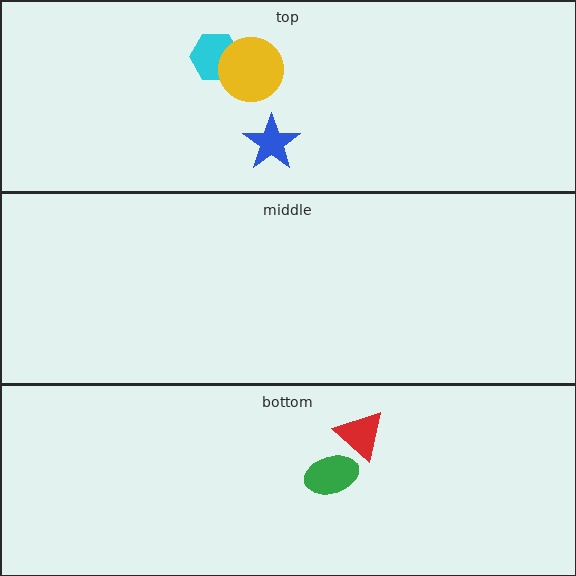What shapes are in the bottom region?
The red triangle, the green ellipse.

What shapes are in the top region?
The cyan hexagon, the yellow circle, the blue star.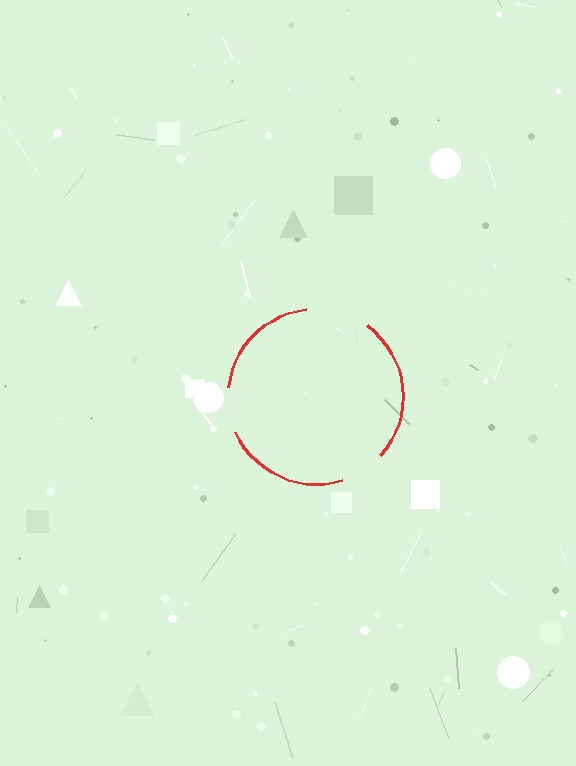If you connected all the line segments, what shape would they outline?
They would outline a circle.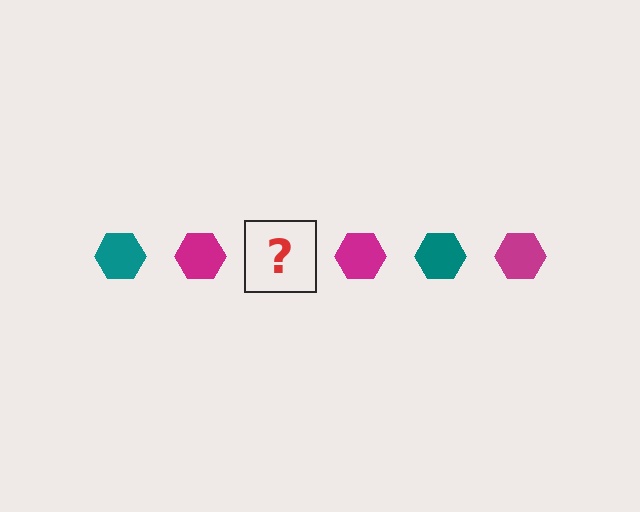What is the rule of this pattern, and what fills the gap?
The rule is that the pattern cycles through teal, magenta hexagons. The gap should be filled with a teal hexagon.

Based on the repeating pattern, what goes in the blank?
The blank should be a teal hexagon.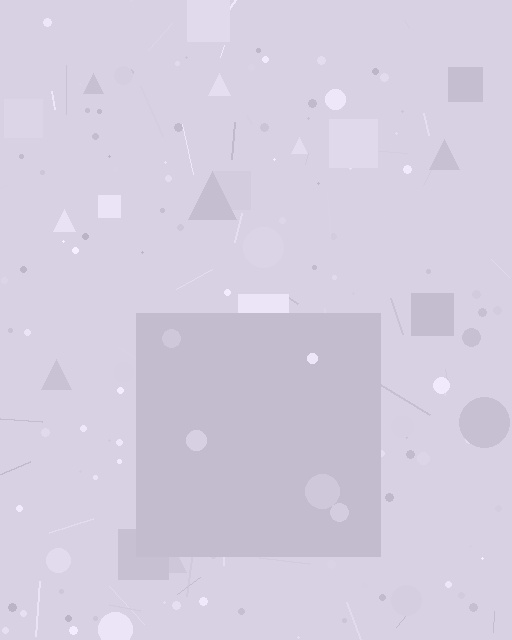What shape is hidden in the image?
A square is hidden in the image.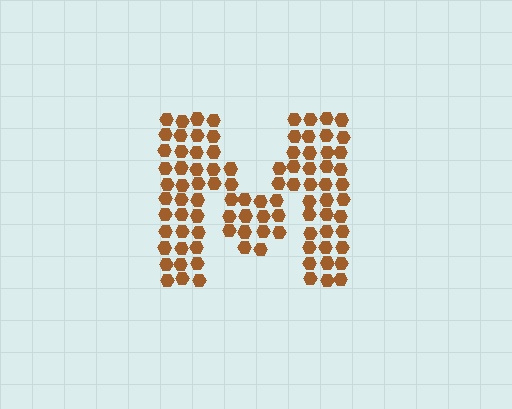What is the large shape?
The large shape is the letter M.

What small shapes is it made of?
It is made of small hexagons.